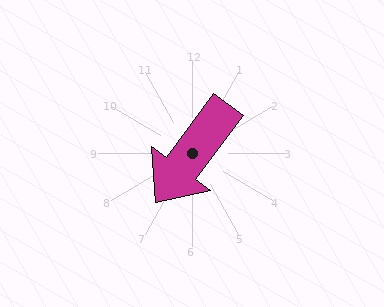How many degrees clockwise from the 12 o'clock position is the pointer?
Approximately 217 degrees.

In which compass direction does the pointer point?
Southwest.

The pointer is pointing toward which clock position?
Roughly 7 o'clock.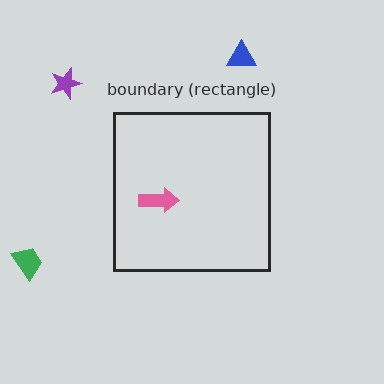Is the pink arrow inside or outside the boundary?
Inside.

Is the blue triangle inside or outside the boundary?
Outside.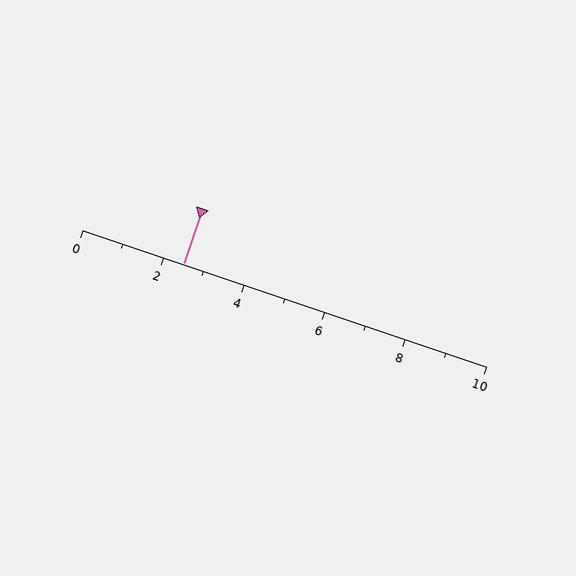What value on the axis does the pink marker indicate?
The marker indicates approximately 2.5.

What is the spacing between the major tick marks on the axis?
The major ticks are spaced 2 apart.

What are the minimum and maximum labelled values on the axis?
The axis runs from 0 to 10.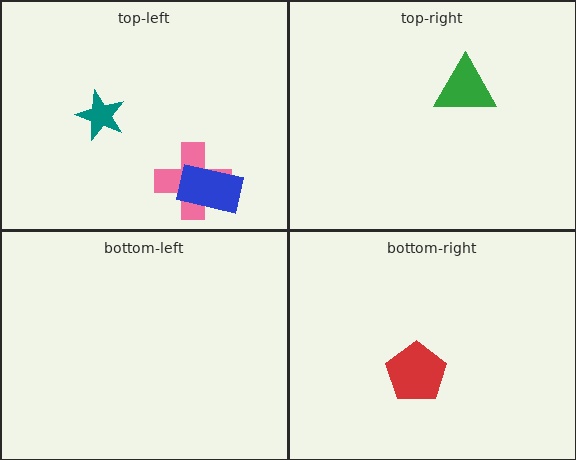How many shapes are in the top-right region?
1.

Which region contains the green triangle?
The top-right region.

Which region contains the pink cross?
The top-left region.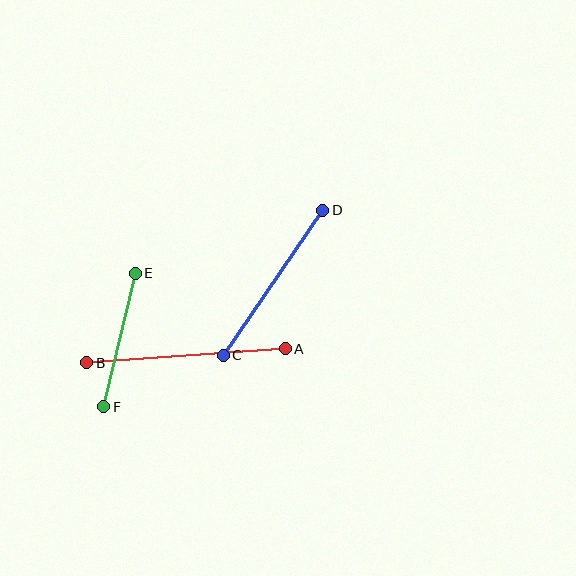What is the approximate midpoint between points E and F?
The midpoint is at approximately (119, 340) pixels.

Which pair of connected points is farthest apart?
Points A and B are farthest apart.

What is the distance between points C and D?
The distance is approximately 176 pixels.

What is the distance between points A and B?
The distance is approximately 199 pixels.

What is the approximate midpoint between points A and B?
The midpoint is at approximately (186, 356) pixels.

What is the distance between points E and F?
The distance is approximately 137 pixels.